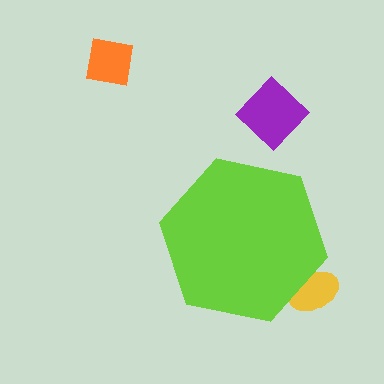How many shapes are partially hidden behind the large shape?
1 shape is partially hidden.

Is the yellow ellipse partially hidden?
Yes, the yellow ellipse is partially hidden behind the lime hexagon.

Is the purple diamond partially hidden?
No, the purple diamond is fully visible.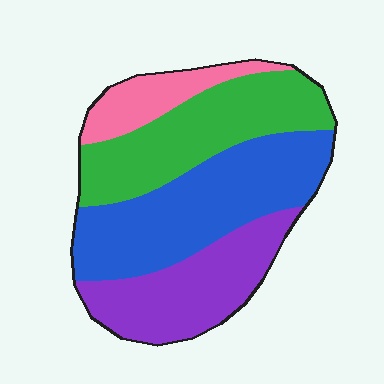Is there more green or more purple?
Green.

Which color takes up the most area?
Blue, at roughly 35%.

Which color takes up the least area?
Pink, at roughly 10%.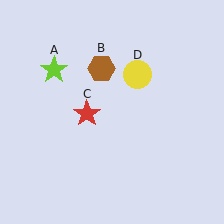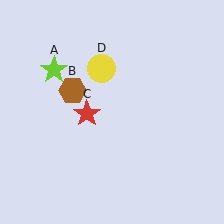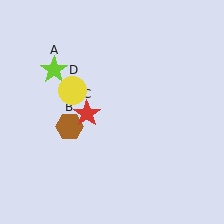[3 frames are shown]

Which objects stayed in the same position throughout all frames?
Lime star (object A) and red star (object C) remained stationary.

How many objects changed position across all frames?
2 objects changed position: brown hexagon (object B), yellow circle (object D).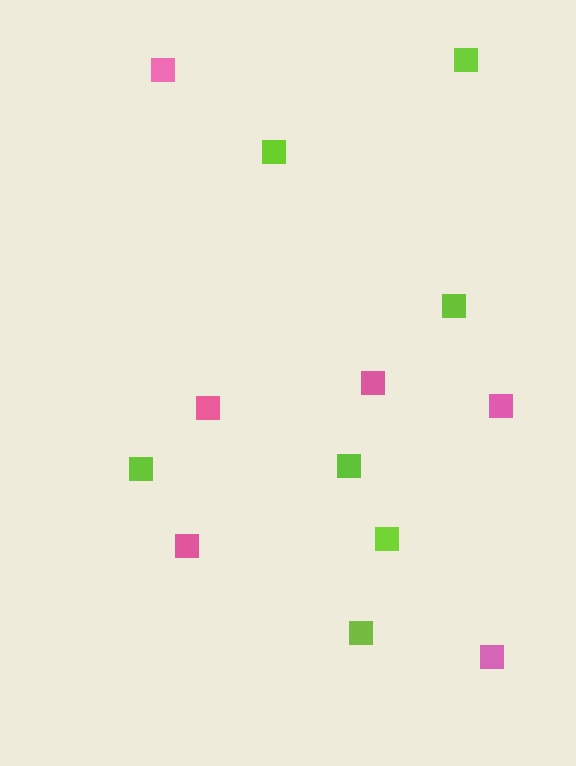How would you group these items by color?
There are 2 groups: one group of pink squares (6) and one group of lime squares (7).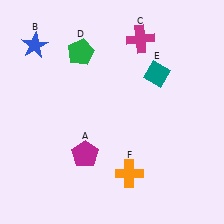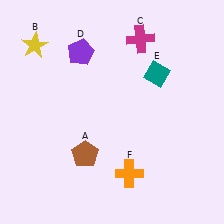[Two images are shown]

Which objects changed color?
A changed from magenta to brown. B changed from blue to yellow. D changed from green to purple.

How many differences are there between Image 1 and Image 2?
There are 3 differences between the two images.